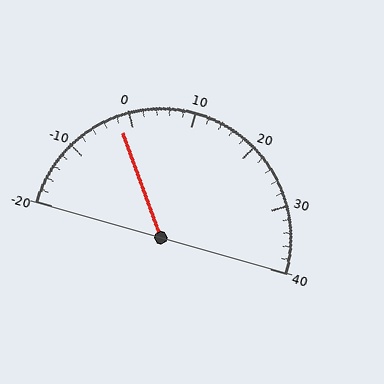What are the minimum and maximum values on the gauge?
The gauge ranges from -20 to 40.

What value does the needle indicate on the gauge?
The needle indicates approximately -2.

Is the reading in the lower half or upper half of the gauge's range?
The reading is in the lower half of the range (-20 to 40).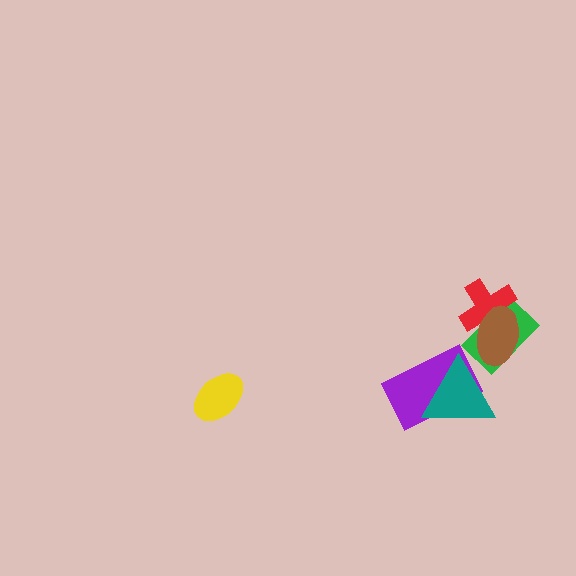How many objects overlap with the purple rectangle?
1 object overlaps with the purple rectangle.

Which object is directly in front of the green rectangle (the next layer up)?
The red cross is directly in front of the green rectangle.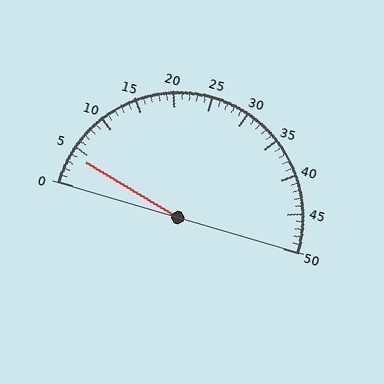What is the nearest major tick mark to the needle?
The nearest major tick mark is 5.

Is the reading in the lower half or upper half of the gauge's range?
The reading is in the lower half of the range (0 to 50).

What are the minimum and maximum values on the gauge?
The gauge ranges from 0 to 50.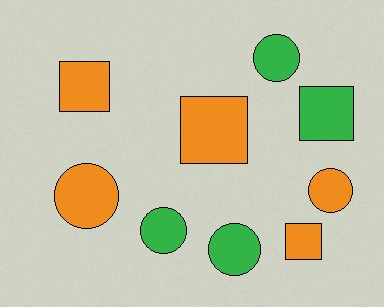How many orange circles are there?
There are 2 orange circles.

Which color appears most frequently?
Orange, with 5 objects.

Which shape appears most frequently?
Circle, with 5 objects.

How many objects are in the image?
There are 9 objects.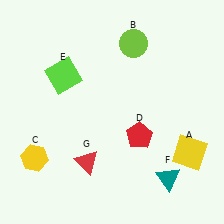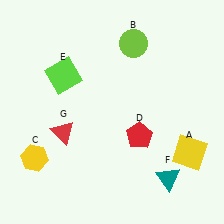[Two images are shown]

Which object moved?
The red triangle (G) moved up.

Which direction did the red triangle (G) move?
The red triangle (G) moved up.